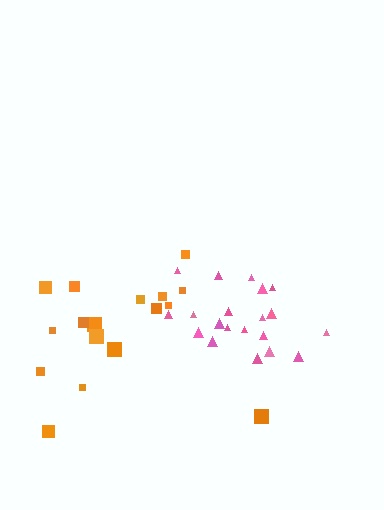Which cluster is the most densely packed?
Pink.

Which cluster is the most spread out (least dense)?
Orange.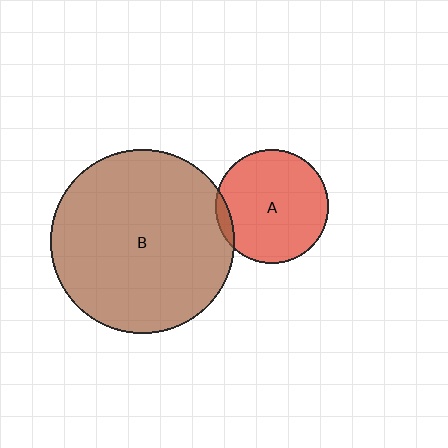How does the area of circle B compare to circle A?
Approximately 2.6 times.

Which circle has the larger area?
Circle B (brown).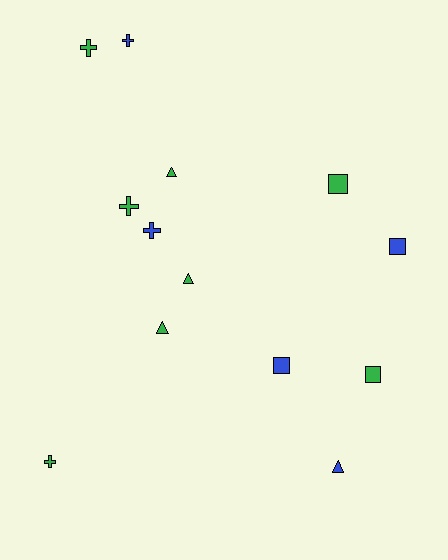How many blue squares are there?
There are 2 blue squares.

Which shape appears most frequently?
Cross, with 5 objects.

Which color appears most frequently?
Green, with 8 objects.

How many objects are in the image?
There are 13 objects.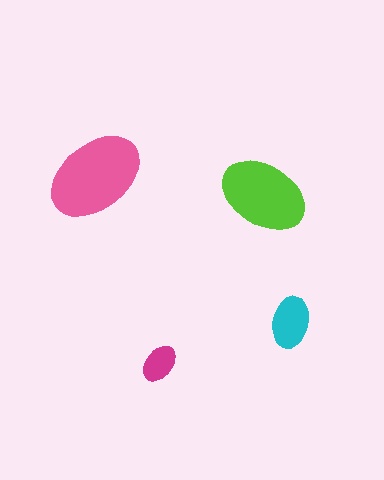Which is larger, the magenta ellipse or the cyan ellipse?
The cyan one.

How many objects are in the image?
There are 4 objects in the image.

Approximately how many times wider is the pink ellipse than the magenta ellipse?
About 2.5 times wider.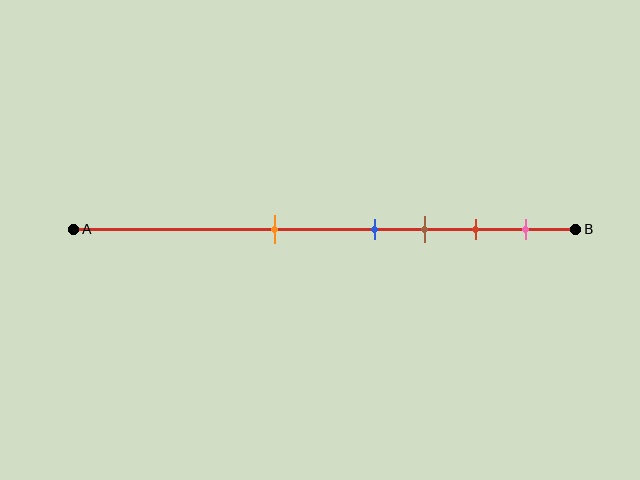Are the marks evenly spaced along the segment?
No, the marks are not evenly spaced.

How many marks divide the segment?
There are 5 marks dividing the segment.